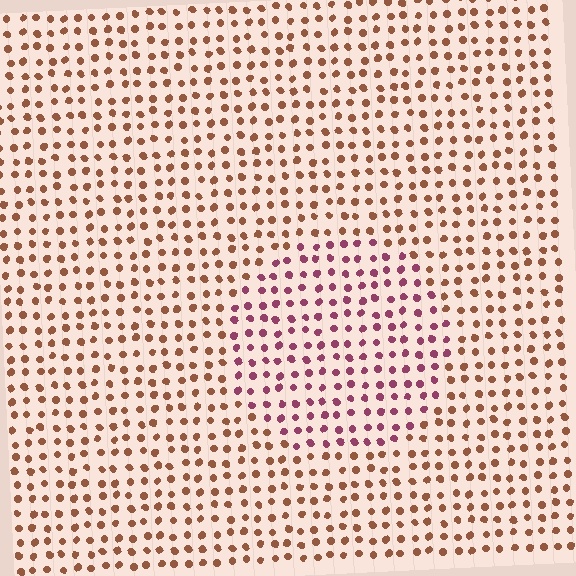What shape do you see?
I see a circle.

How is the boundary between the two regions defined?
The boundary is defined purely by a slight shift in hue (about 47 degrees). Spacing, size, and orientation are identical on both sides.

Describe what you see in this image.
The image is filled with small brown elements in a uniform arrangement. A circle-shaped region is visible where the elements are tinted to a slightly different hue, forming a subtle color boundary.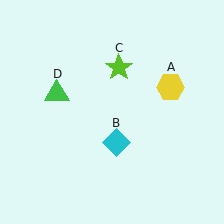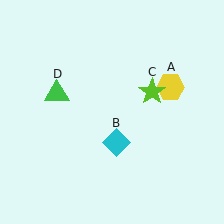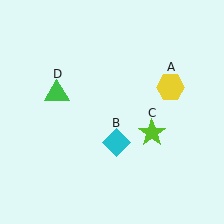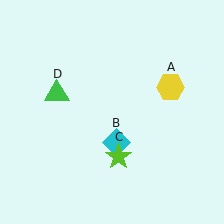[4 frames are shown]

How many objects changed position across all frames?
1 object changed position: lime star (object C).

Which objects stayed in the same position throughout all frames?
Yellow hexagon (object A) and cyan diamond (object B) and green triangle (object D) remained stationary.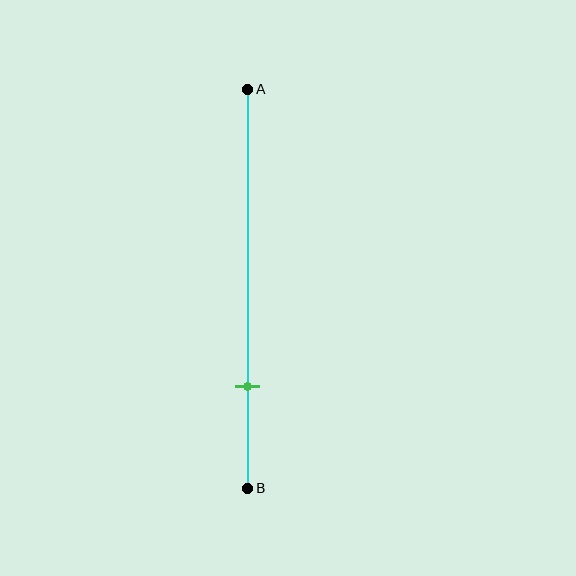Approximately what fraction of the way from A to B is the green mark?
The green mark is approximately 75% of the way from A to B.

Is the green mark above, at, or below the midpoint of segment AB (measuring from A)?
The green mark is below the midpoint of segment AB.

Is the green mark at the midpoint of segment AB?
No, the mark is at about 75% from A, not at the 50% midpoint.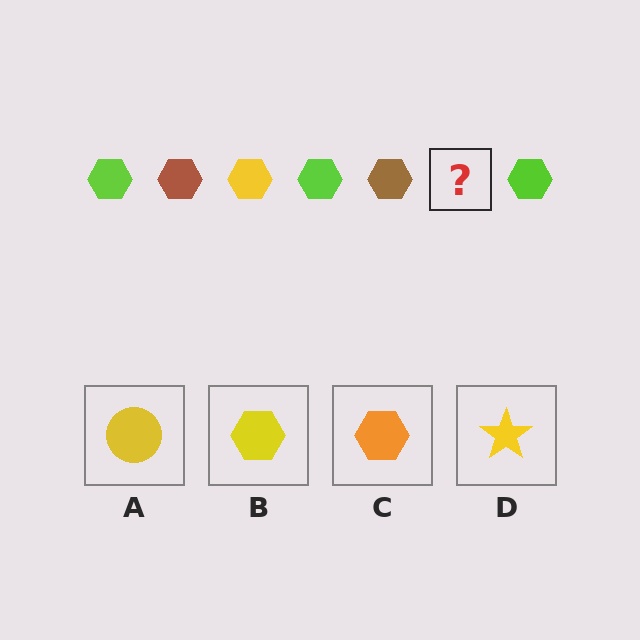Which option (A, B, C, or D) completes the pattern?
B.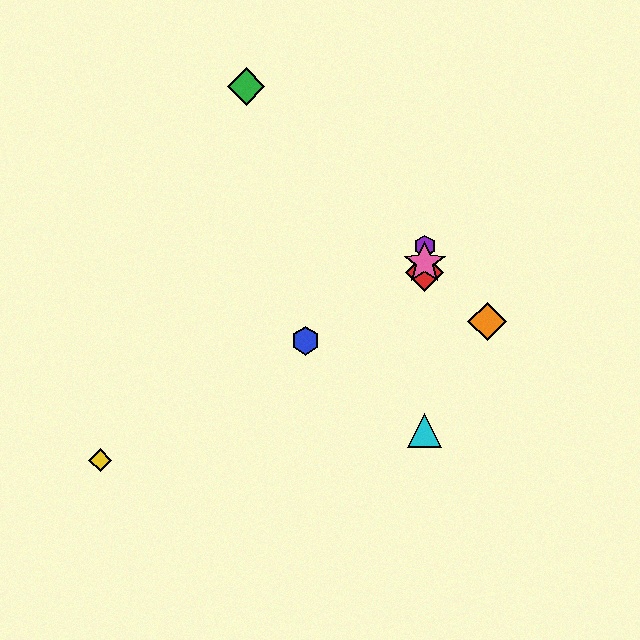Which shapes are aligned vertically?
The red diamond, the purple hexagon, the cyan triangle, the pink star are aligned vertically.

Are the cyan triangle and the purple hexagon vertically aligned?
Yes, both are at x≈425.